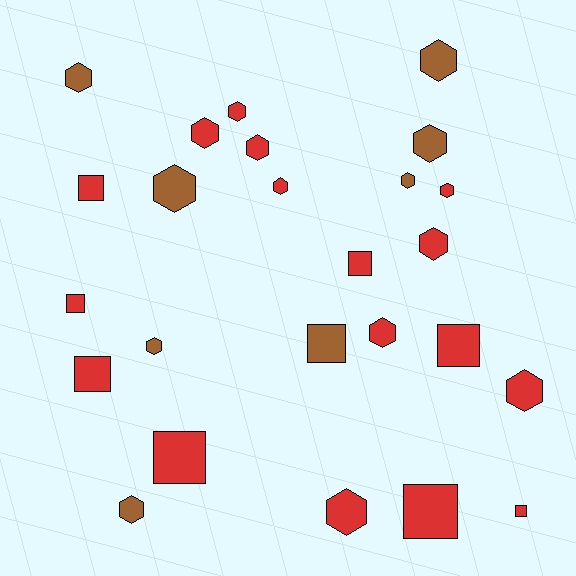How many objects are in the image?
There are 25 objects.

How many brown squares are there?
There is 1 brown square.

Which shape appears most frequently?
Hexagon, with 16 objects.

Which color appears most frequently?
Red, with 17 objects.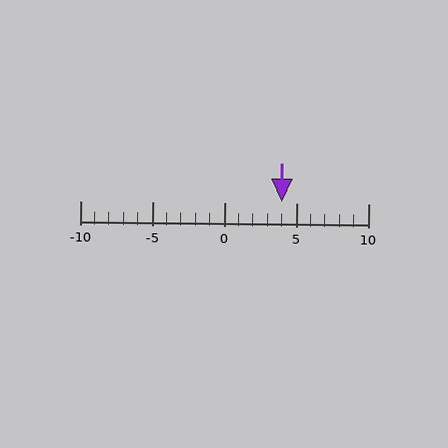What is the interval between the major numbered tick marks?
The major tick marks are spaced 5 units apart.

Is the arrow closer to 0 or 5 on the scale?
The arrow is closer to 5.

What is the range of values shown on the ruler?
The ruler shows values from -10 to 10.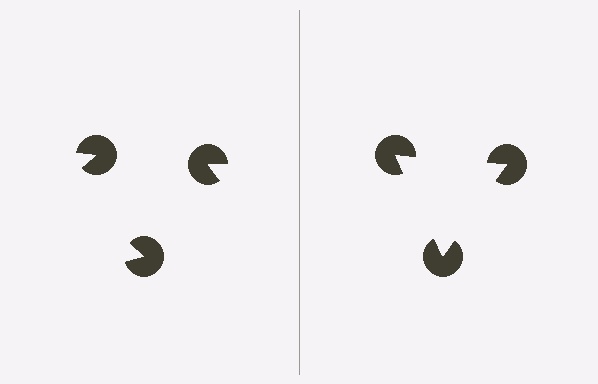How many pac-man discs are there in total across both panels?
6 — 3 on each side.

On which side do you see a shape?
An illusory triangle appears on the right side. On the left side the wedge cuts are rotated, so no coherent shape forms.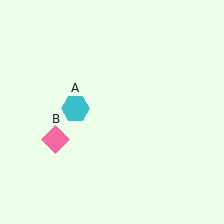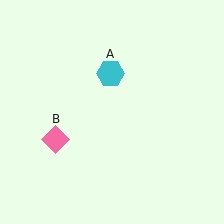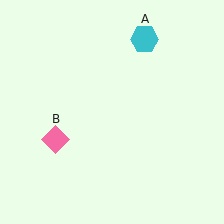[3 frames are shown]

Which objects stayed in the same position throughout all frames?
Pink diamond (object B) remained stationary.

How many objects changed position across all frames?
1 object changed position: cyan hexagon (object A).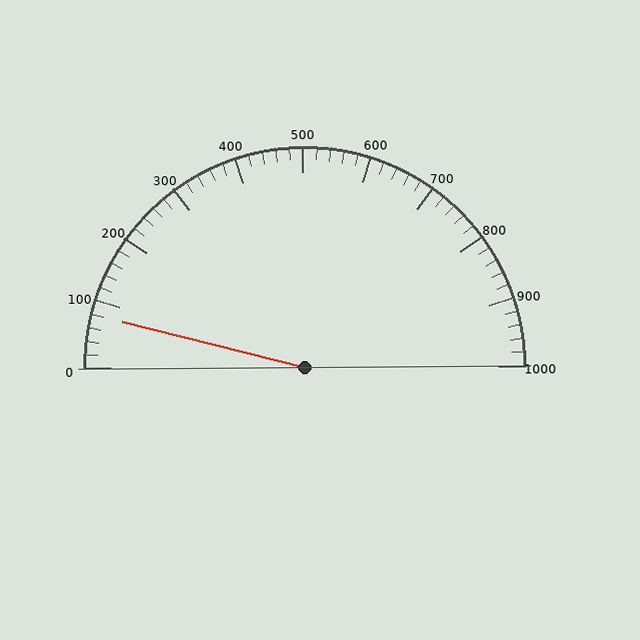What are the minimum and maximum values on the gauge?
The gauge ranges from 0 to 1000.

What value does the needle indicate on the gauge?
The needle indicates approximately 80.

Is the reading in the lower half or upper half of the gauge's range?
The reading is in the lower half of the range (0 to 1000).